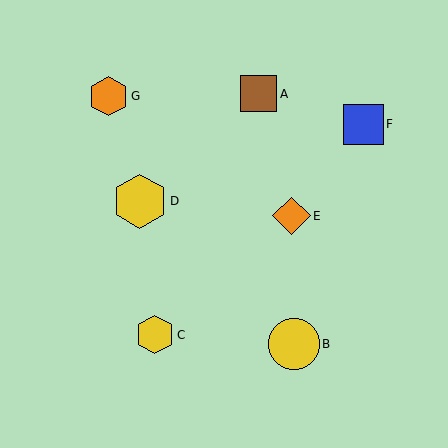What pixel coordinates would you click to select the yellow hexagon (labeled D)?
Click at (140, 201) to select the yellow hexagon D.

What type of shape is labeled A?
Shape A is a brown square.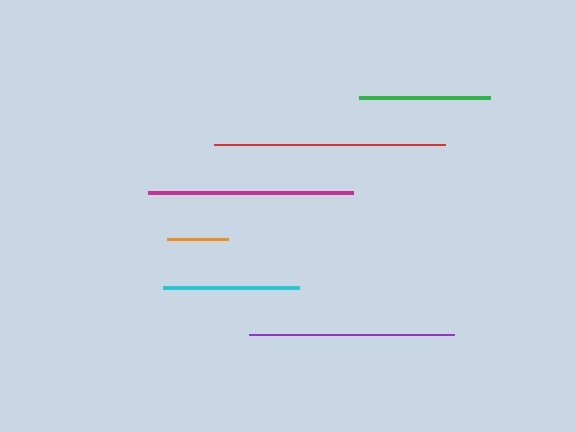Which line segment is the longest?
The red line is the longest at approximately 231 pixels.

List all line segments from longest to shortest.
From longest to shortest: red, purple, magenta, cyan, green, orange.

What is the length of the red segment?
The red segment is approximately 231 pixels long.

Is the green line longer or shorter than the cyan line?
The cyan line is longer than the green line.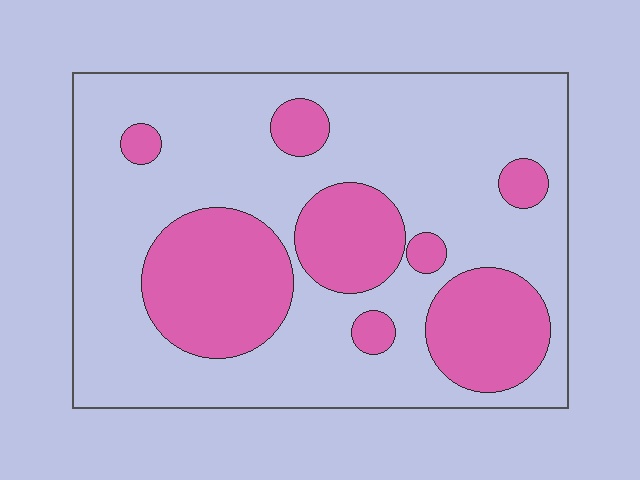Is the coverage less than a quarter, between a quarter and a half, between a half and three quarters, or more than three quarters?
Between a quarter and a half.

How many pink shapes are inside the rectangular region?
8.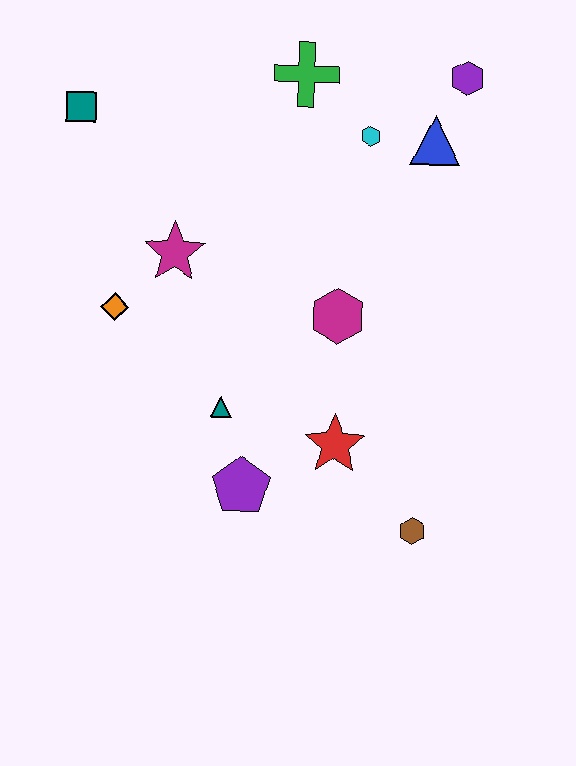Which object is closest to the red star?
The purple pentagon is closest to the red star.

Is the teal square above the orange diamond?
Yes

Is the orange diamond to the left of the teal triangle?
Yes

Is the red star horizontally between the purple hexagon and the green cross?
Yes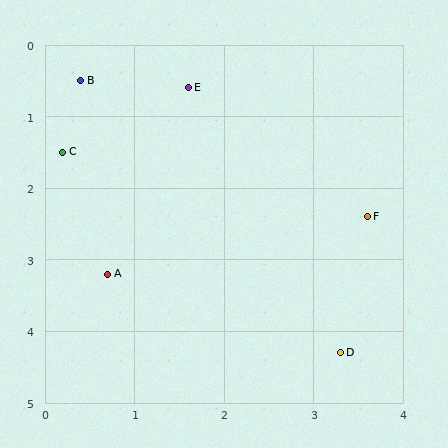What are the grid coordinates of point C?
Point C is at approximately (0.2, 1.5).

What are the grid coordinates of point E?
Point E is at approximately (1.6, 0.6).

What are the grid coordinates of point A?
Point A is at approximately (0.7, 3.2).